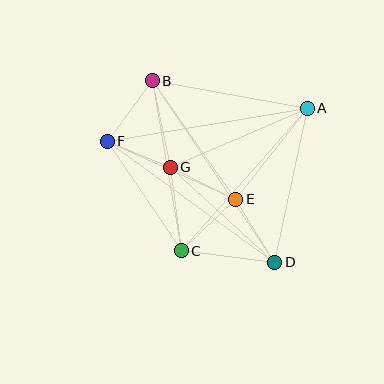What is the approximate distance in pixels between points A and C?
The distance between A and C is approximately 190 pixels.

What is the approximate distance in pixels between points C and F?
The distance between C and F is approximately 132 pixels.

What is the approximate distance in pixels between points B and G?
The distance between B and G is approximately 88 pixels.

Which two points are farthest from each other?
Points B and D are farthest from each other.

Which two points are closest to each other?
Points F and G are closest to each other.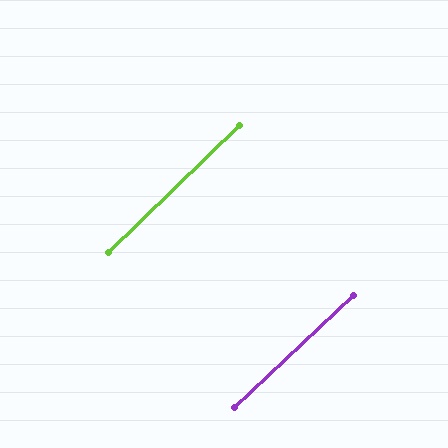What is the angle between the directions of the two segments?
Approximately 1 degree.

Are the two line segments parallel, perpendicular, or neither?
Parallel — their directions differ by only 0.8°.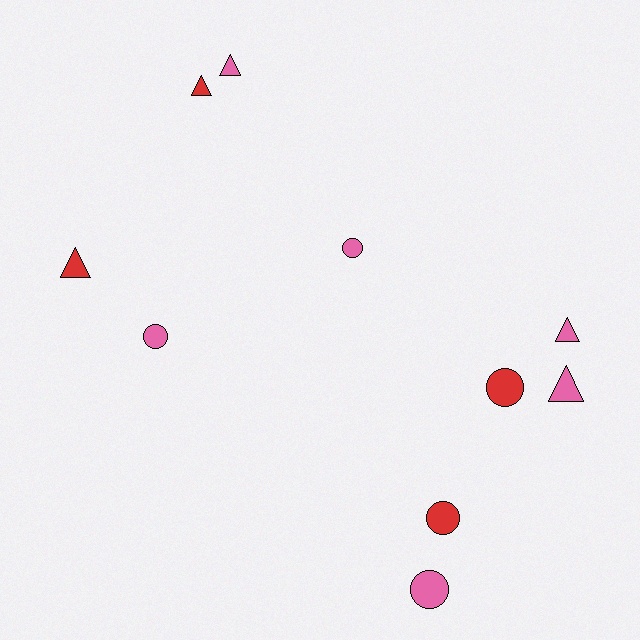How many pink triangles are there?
There are 3 pink triangles.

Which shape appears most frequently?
Triangle, with 5 objects.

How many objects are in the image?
There are 10 objects.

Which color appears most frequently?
Pink, with 6 objects.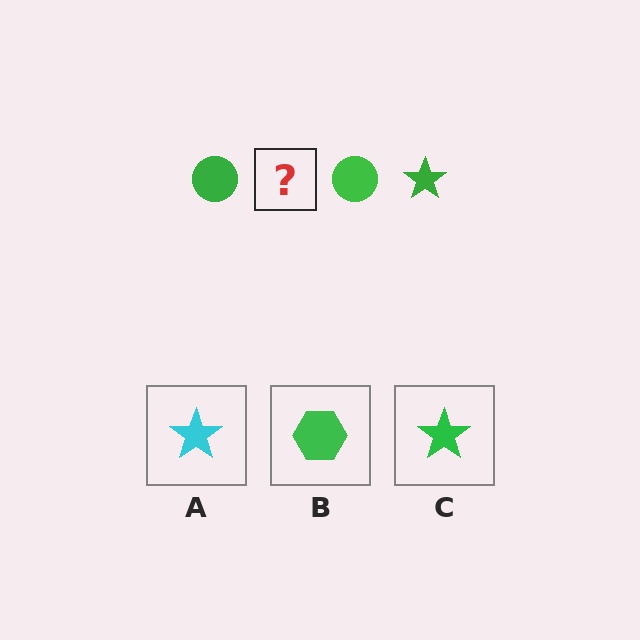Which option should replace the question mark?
Option C.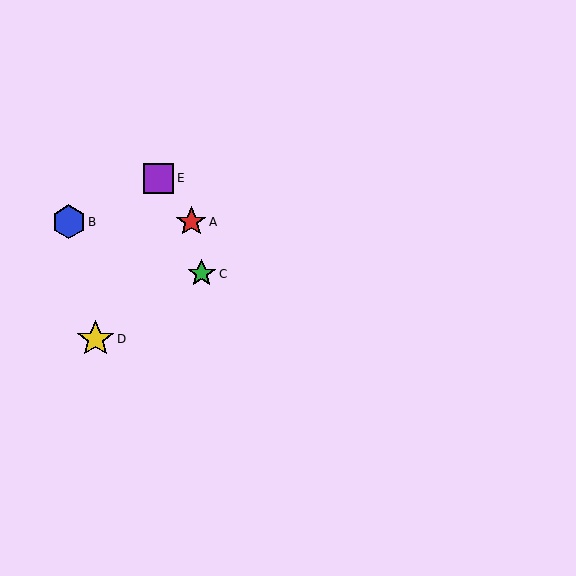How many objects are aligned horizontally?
2 objects (A, B) are aligned horizontally.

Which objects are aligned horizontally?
Objects A, B are aligned horizontally.